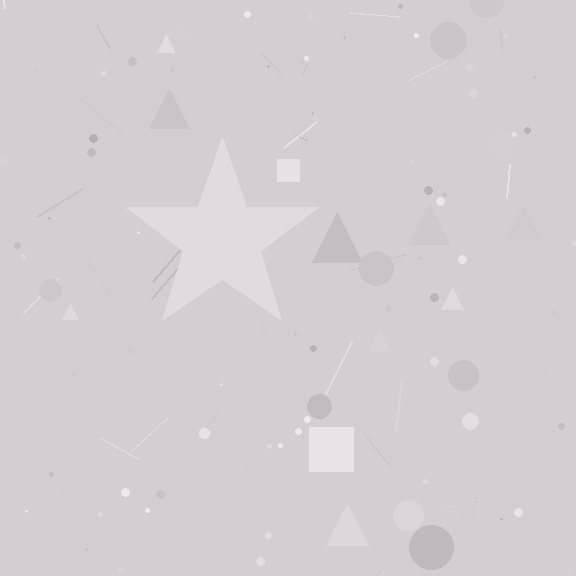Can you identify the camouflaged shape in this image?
The camouflaged shape is a star.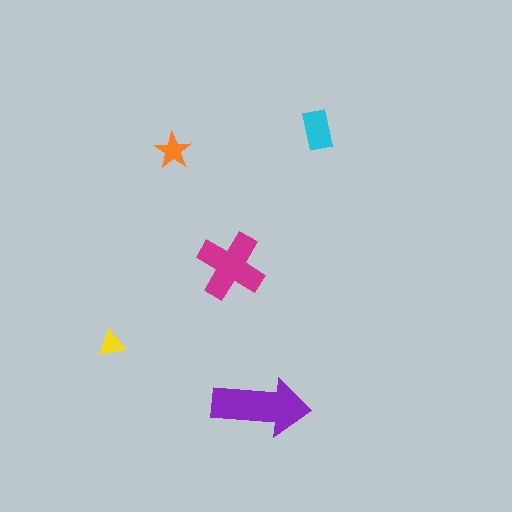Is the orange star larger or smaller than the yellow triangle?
Larger.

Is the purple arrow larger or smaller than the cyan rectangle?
Larger.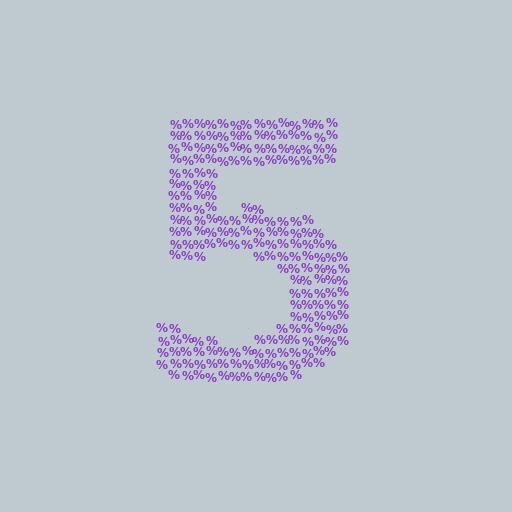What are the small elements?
The small elements are percent signs.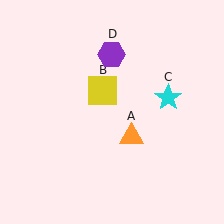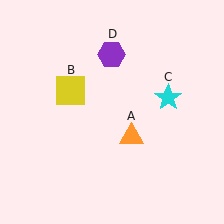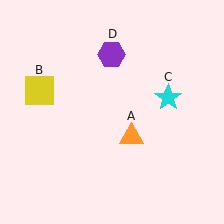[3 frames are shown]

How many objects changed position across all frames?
1 object changed position: yellow square (object B).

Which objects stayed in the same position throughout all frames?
Orange triangle (object A) and cyan star (object C) and purple hexagon (object D) remained stationary.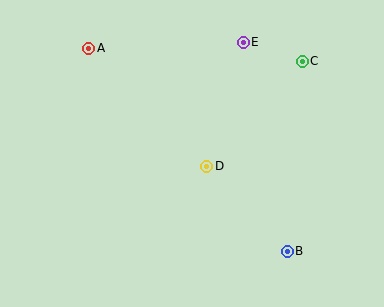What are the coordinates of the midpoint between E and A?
The midpoint between E and A is at (166, 45).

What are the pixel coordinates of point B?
Point B is at (287, 251).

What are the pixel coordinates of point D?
Point D is at (206, 166).